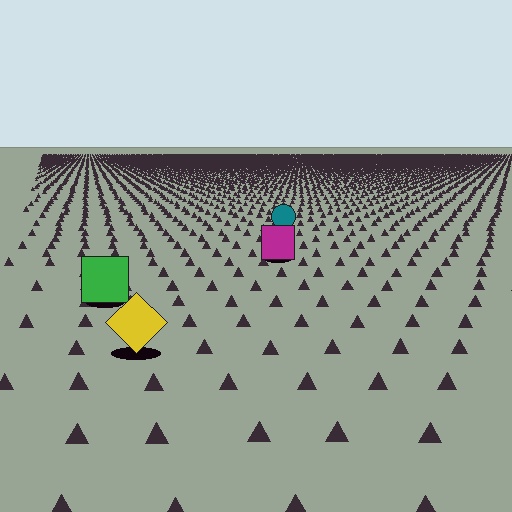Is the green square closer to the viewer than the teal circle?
Yes. The green square is closer — you can tell from the texture gradient: the ground texture is coarser near it.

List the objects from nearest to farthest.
From nearest to farthest: the yellow diamond, the green square, the magenta square, the teal circle.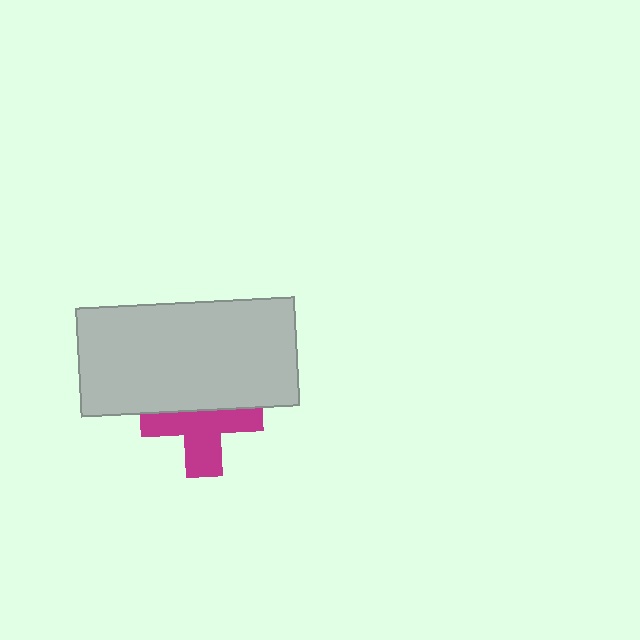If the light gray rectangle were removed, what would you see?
You would see the complete magenta cross.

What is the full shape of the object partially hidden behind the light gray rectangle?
The partially hidden object is a magenta cross.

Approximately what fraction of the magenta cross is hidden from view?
Roughly 44% of the magenta cross is hidden behind the light gray rectangle.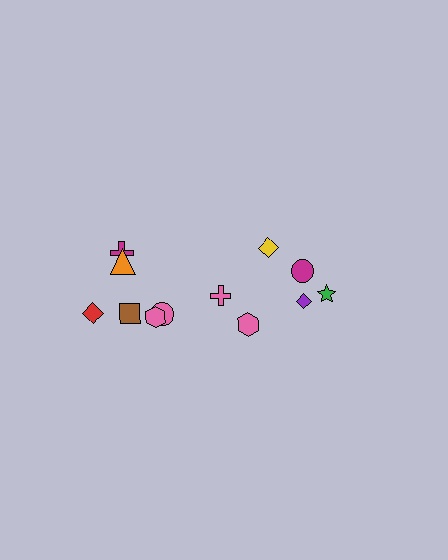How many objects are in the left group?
There are 7 objects.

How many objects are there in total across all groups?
There are 12 objects.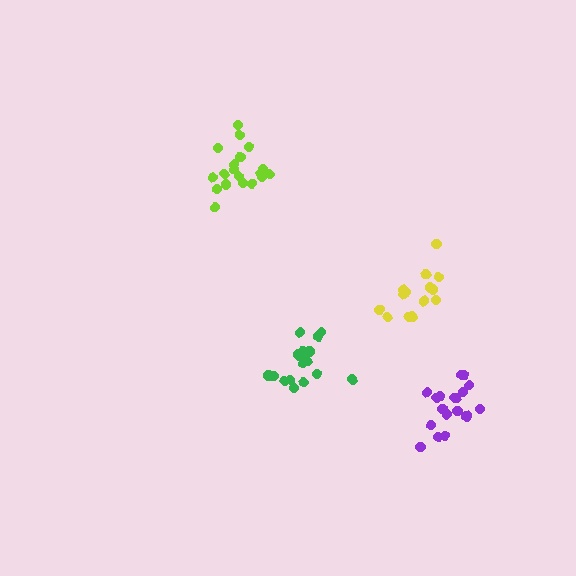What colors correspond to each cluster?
The clusters are colored: purple, yellow, green, lime.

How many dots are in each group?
Group 1: 18 dots, Group 2: 14 dots, Group 3: 17 dots, Group 4: 19 dots (68 total).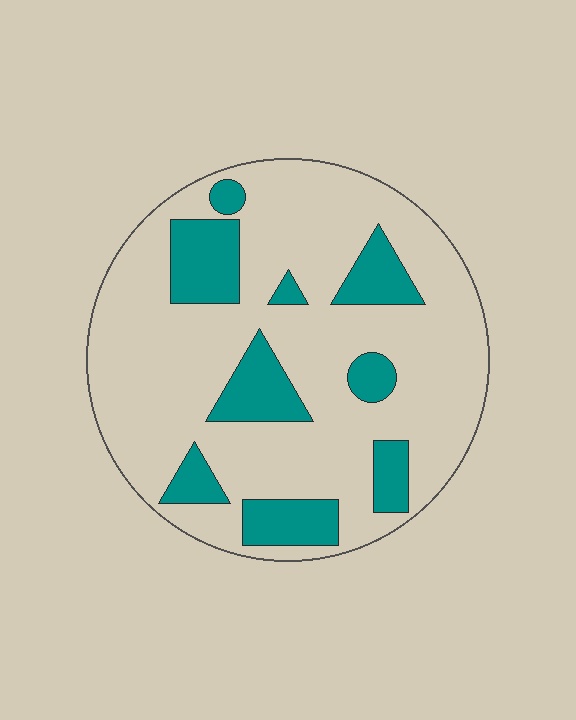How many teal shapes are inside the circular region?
9.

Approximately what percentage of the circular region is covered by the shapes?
Approximately 20%.